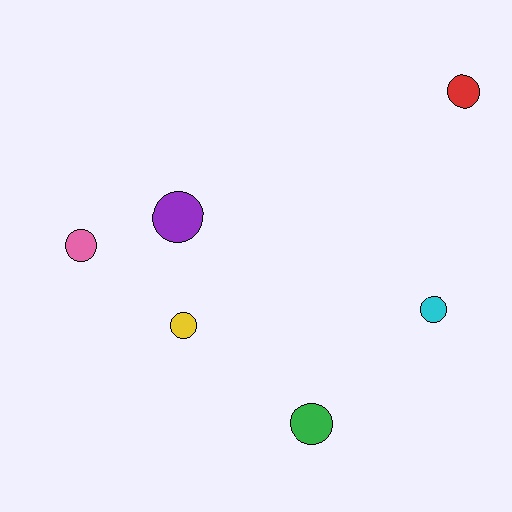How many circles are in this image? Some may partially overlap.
There are 6 circles.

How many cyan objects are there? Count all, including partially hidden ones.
There is 1 cyan object.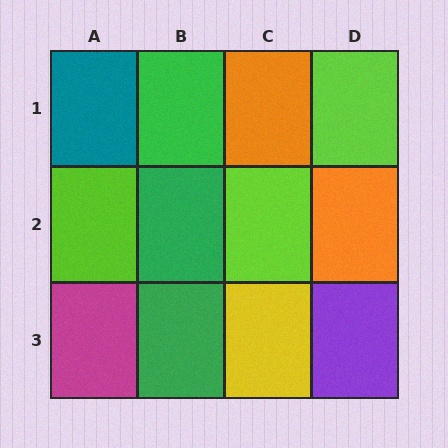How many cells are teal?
1 cell is teal.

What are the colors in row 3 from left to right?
Magenta, green, yellow, purple.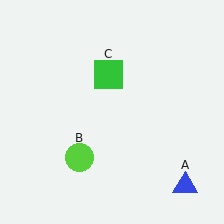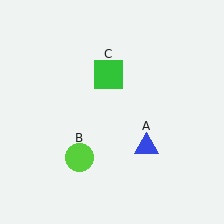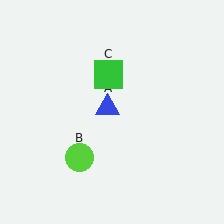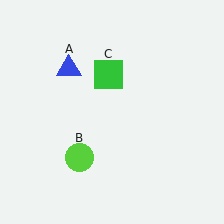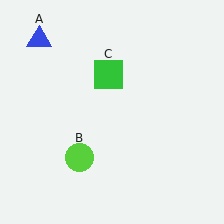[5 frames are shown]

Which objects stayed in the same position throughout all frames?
Lime circle (object B) and green square (object C) remained stationary.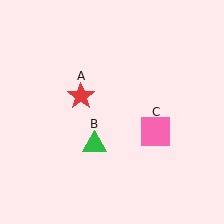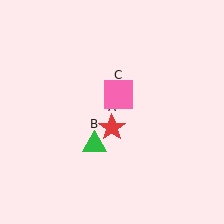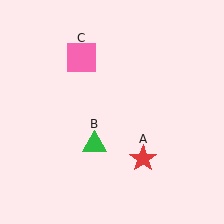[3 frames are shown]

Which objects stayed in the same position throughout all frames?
Green triangle (object B) remained stationary.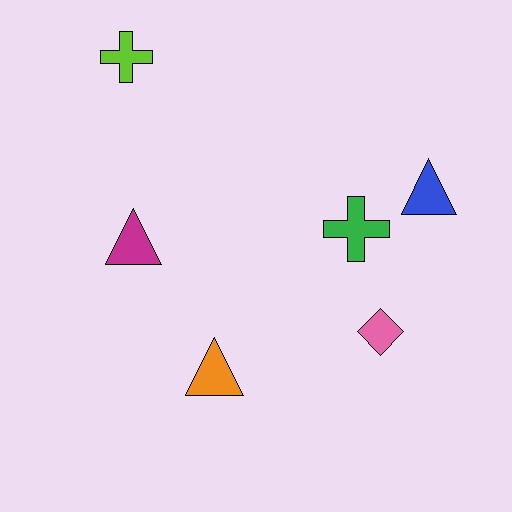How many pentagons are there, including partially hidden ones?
There are no pentagons.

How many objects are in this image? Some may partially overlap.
There are 6 objects.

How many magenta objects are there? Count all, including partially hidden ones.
There is 1 magenta object.